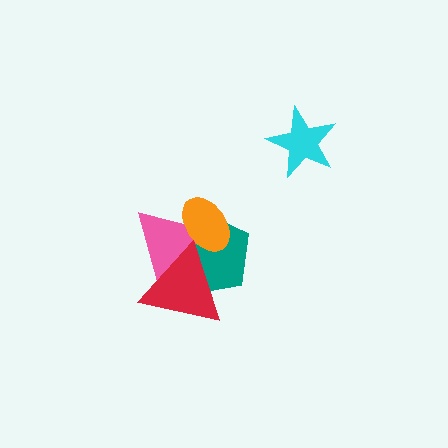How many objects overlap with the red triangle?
3 objects overlap with the red triangle.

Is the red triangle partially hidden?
Yes, it is partially covered by another shape.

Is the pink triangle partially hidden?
Yes, it is partially covered by another shape.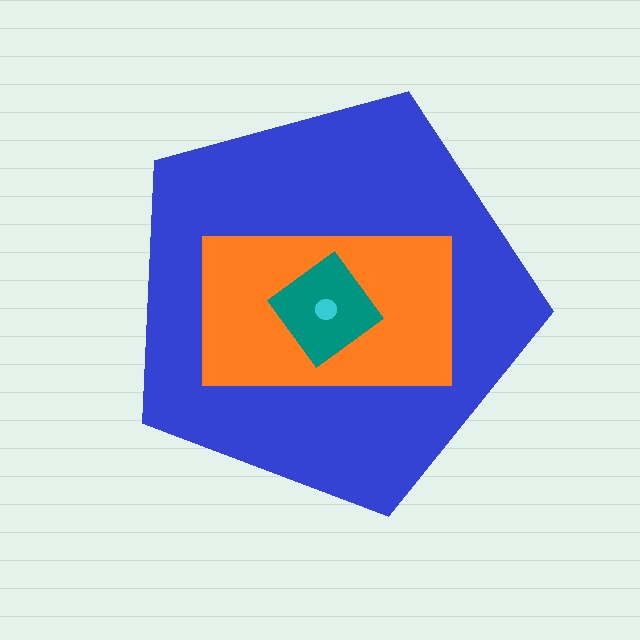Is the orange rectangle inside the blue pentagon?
Yes.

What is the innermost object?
The cyan circle.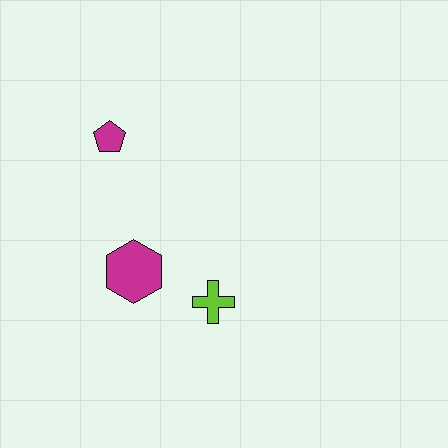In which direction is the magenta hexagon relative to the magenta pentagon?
The magenta hexagon is below the magenta pentagon.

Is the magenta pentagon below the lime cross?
No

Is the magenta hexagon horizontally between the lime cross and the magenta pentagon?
Yes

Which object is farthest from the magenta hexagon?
The magenta pentagon is farthest from the magenta hexagon.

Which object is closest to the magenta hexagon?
The lime cross is closest to the magenta hexagon.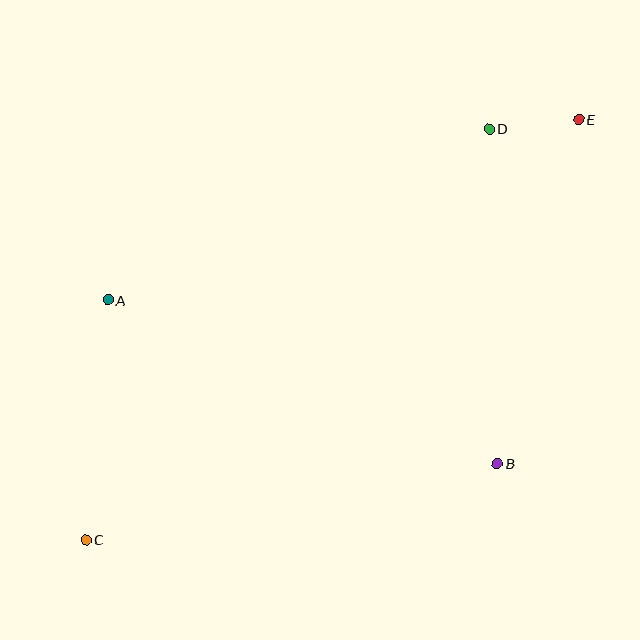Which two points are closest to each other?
Points D and E are closest to each other.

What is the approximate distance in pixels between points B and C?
The distance between B and C is approximately 418 pixels.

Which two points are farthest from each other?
Points C and E are farthest from each other.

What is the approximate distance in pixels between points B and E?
The distance between B and E is approximately 354 pixels.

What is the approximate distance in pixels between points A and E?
The distance between A and E is approximately 504 pixels.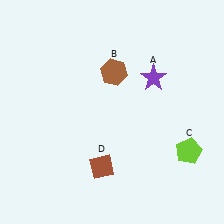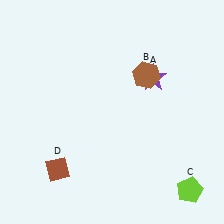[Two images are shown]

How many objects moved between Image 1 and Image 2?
3 objects moved between the two images.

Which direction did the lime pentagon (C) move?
The lime pentagon (C) moved down.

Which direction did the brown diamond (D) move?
The brown diamond (D) moved left.